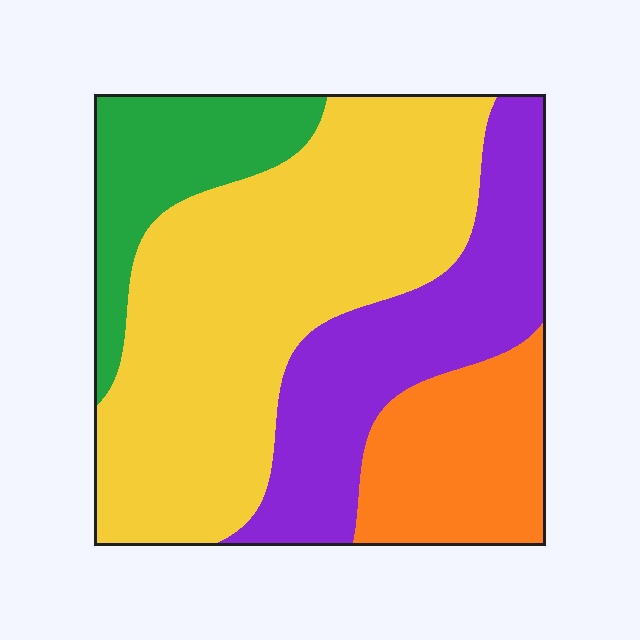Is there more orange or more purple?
Purple.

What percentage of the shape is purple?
Purple covers 24% of the shape.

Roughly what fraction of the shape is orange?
Orange covers around 15% of the shape.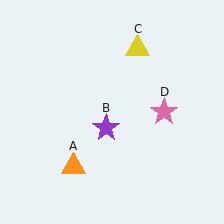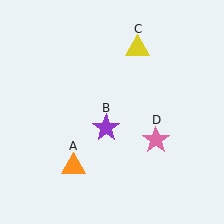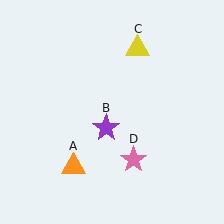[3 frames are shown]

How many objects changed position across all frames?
1 object changed position: pink star (object D).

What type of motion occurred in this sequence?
The pink star (object D) rotated clockwise around the center of the scene.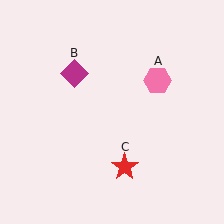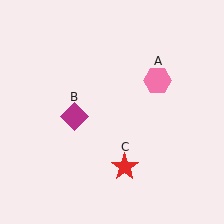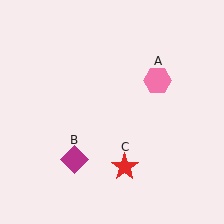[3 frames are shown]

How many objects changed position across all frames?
1 object changed position: magenta diamond (object B).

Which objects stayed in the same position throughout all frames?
Pink hexagon (object A) and red star (object C) remained stationary.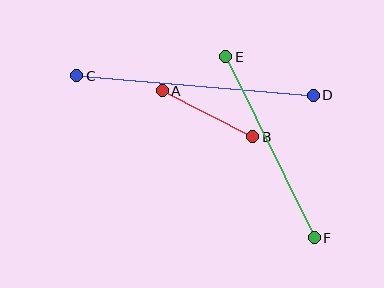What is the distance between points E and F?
The distance is approximately 201 pixels.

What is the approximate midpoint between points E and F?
The midpoint is at approximately (270, 147) pixels.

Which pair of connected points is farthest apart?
Points C and D are farthest apart.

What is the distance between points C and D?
The distance is approximately 237 pixels.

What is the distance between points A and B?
The distance is approximately 101 pixels.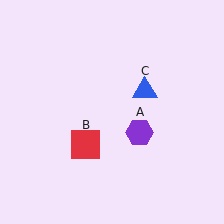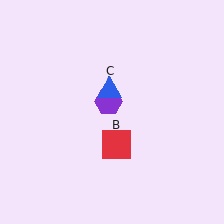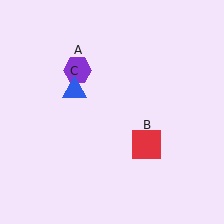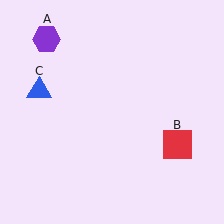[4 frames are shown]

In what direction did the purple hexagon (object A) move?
The purple hexagon (object A) moved up and to the left.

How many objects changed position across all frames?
3 objects changed position: purple hexagon (object A), red square (object B), blue triangle (object C).